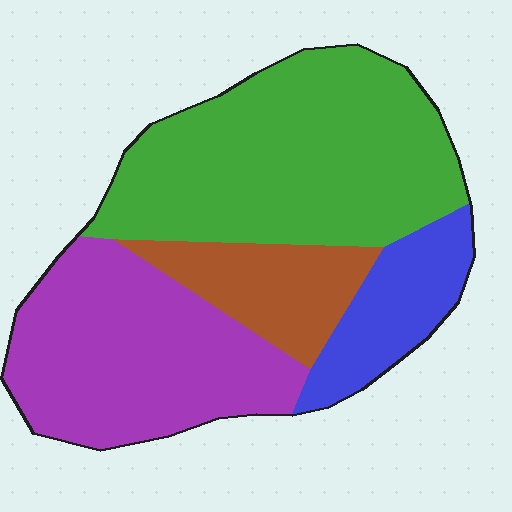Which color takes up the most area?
Green, at roughly 40%.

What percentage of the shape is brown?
Brown takes up about one eighth (1/8) of the shape.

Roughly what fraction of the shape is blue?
Blue covers about 15% of the shape.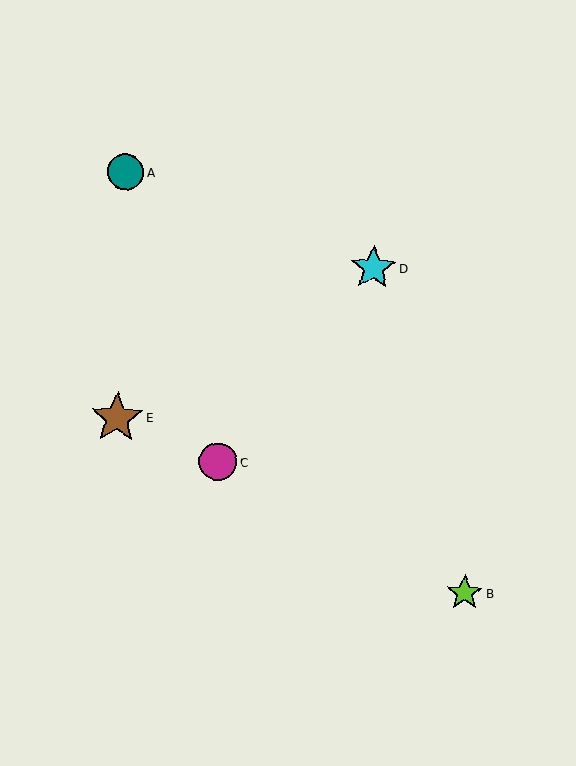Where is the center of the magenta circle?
The center of the magenta circle is at (218, 462).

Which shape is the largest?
The brown star (labeled E) is the largest.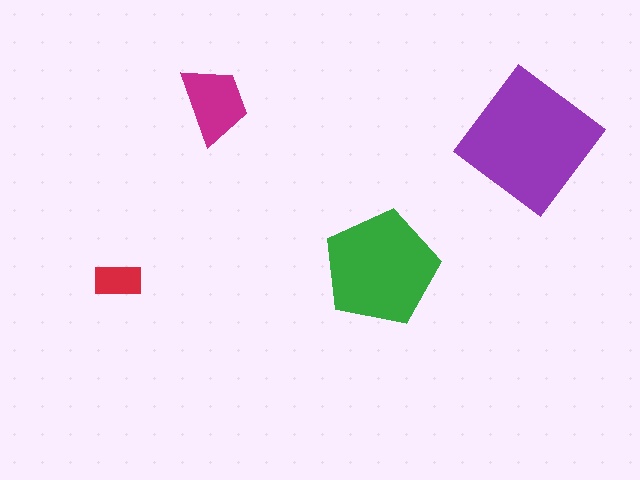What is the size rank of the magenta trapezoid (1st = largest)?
3rd.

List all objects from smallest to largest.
The red rectangle, the magenta trapezoid, the green pentagon, the purple diamond.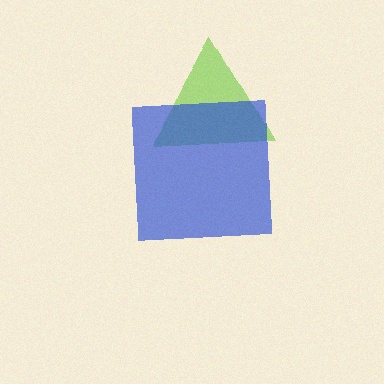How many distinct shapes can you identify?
There are 2 distinct shapes: a lime triangle, a blue square.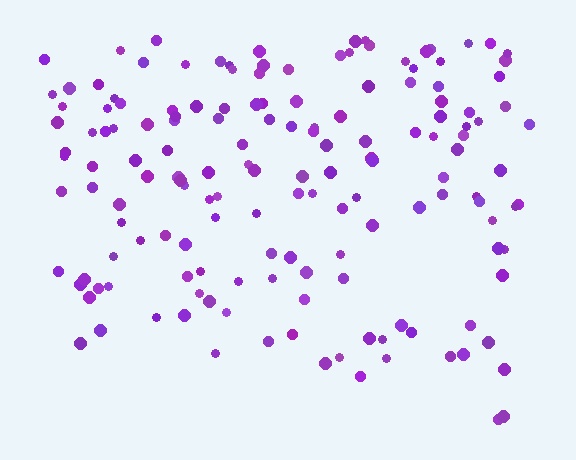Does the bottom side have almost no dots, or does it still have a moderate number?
Still a moderate number, just noticeably fewer than the top.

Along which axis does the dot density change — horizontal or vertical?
Vertical.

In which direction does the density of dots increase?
From bottom to top, with the top side densest.